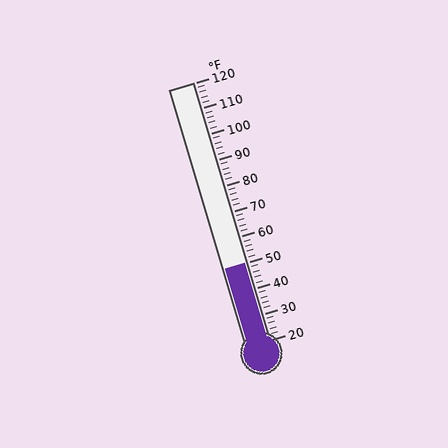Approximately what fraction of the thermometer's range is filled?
The thermometer is filled to approximately 30% of its range.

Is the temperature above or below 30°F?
The temperature is above 30°F.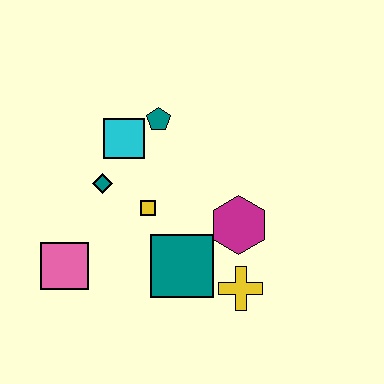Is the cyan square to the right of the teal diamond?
Yes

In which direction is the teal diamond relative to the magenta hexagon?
The teal diamond is to the left of the magenta hexagon.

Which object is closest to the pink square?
The teal diamond is closest to the pink square.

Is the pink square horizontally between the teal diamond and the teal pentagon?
No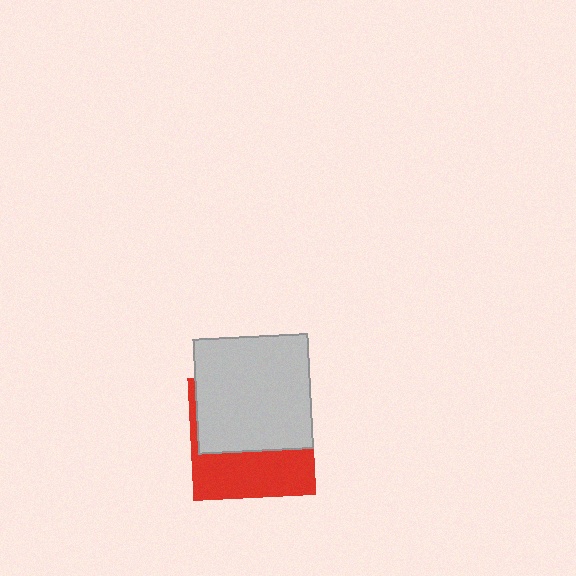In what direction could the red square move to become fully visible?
The red square could move down. That would shift it out from behind the light gray square entirely.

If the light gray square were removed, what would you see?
You would see the complete red square.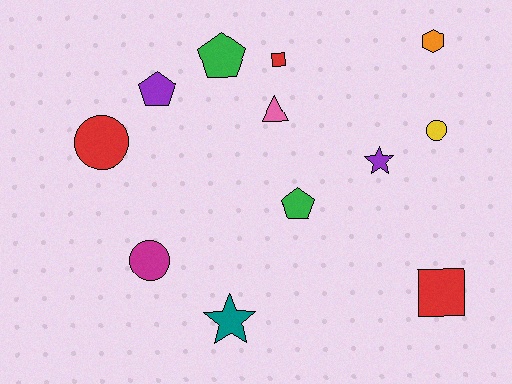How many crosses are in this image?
There are no crosses.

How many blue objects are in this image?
There are no blue objects.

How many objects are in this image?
There are 12 objects.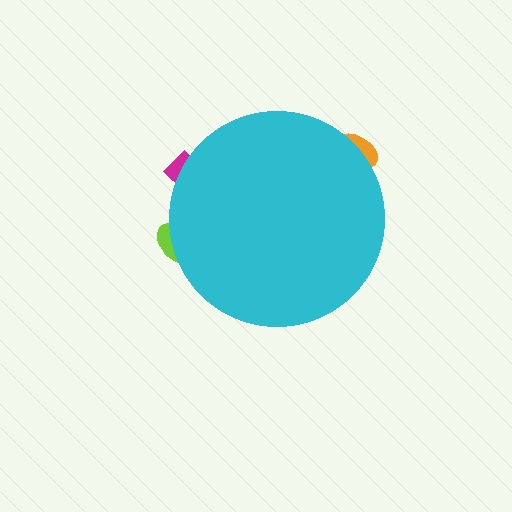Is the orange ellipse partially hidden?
Yes, the orange ellipse is partially hidden behind the cyan circle.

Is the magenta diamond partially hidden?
Yes, the magenta diamond is partially hidden behind the cyan circle.